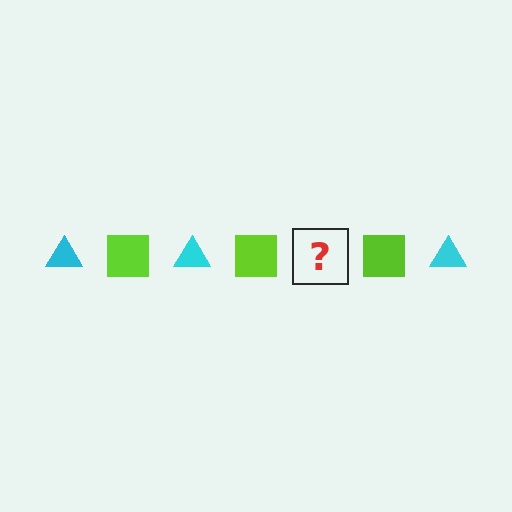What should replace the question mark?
The question mark should be replaced with a cyan triangle.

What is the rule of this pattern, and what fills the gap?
The rule is that the pattern alternates between cyan triangle and lime square. The gap should be filled with a cyan triangle.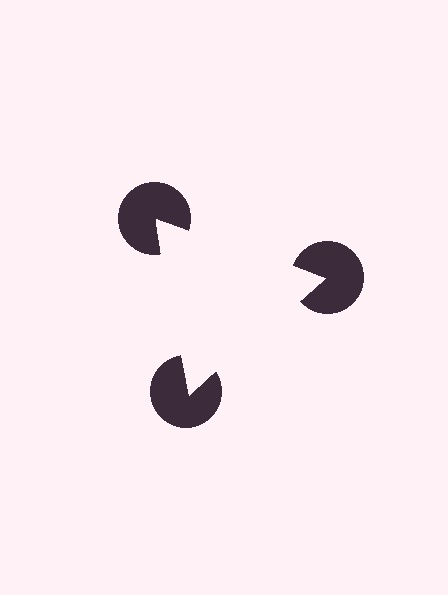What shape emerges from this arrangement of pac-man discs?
An illusory triangle — its edges are inferred from the aligned wedge cuts in the pac-man discs, not physically drawn.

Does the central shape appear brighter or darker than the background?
It typically appears slightly brighter than the background, even though no actual brightness change is drawn.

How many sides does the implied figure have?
3 sides.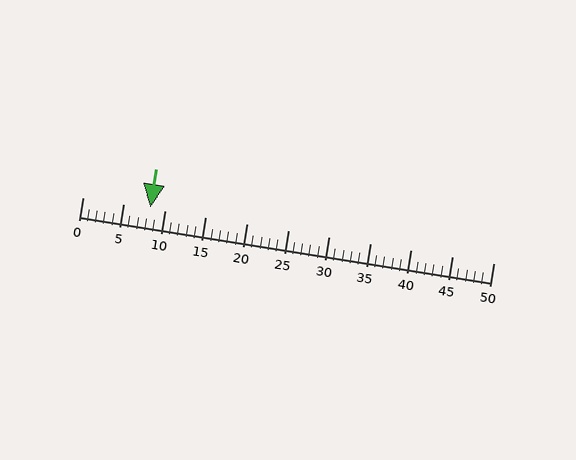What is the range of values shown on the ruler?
The ruler shows values from 0 to 50.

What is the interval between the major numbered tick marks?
The major tick marks are spaced 5 units apart.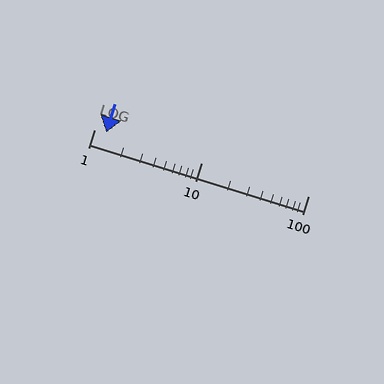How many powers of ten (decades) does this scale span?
The scale spans 2 decades, from 1 to 100.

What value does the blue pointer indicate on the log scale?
The pointer indicates approximately 1.3.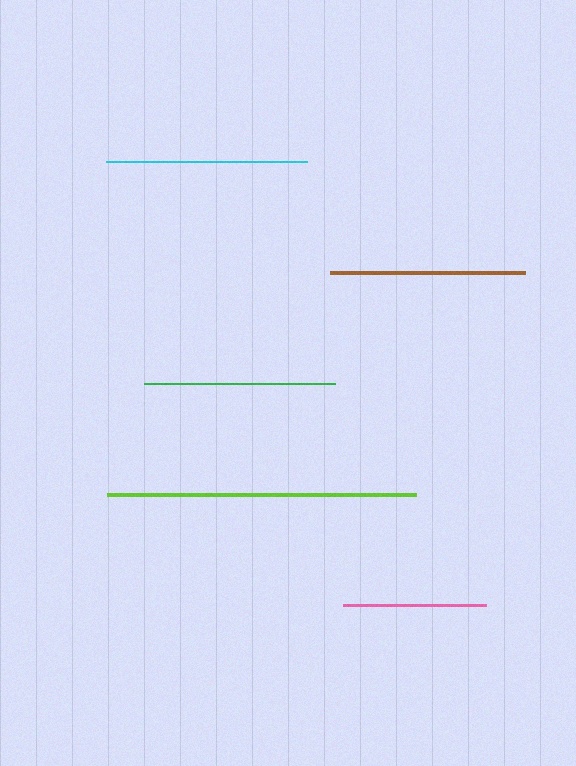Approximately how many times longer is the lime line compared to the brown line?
The lime line is approximately 1.6 times the length of the brown line.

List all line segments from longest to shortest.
From longest to shortest: lime, cyan, brown, green, pink.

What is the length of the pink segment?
The pink segment is approximately 142 pixels long.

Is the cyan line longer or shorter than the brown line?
The cyan line is longer than the brown line.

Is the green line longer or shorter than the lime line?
The lime line is longer than the green line.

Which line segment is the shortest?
The pink line is the shortest at approximately 142 pixels.